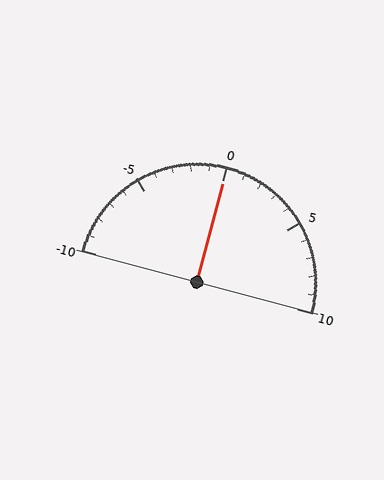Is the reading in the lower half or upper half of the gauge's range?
The reading is in the upper half of the range (-10 to 10).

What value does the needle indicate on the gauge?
The needle indicates approximately 0.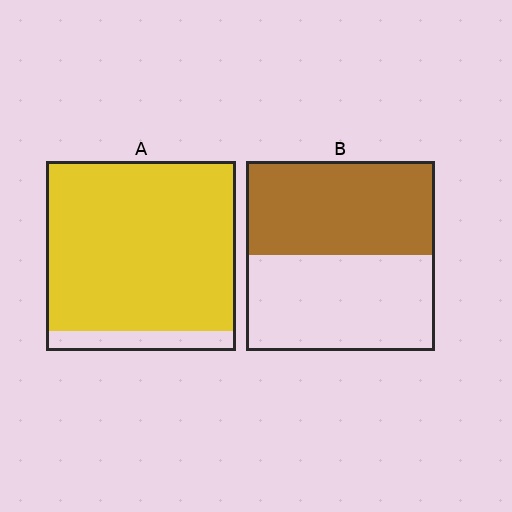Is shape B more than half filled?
Roughly half.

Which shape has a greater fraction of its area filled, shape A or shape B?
Shape A.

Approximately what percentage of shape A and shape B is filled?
A is approximately 90% and B is approximately 50%.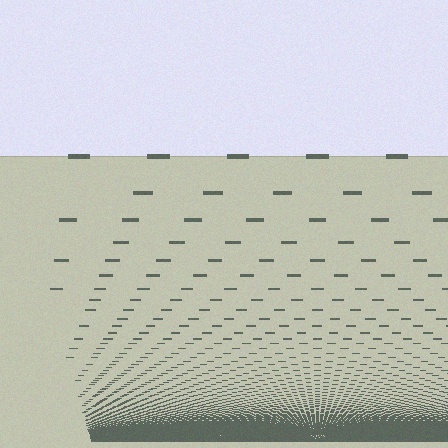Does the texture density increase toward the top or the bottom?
Density increases toward the bottom.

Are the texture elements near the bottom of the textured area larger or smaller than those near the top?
Smaller. The gradient is inverted — elements near the bottom are smaller and denser.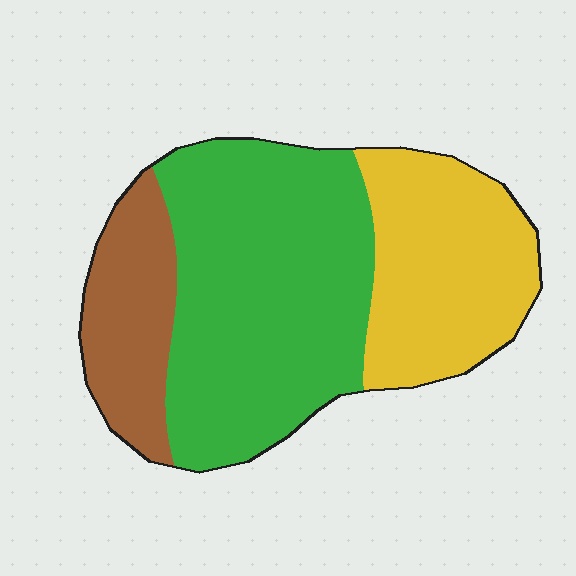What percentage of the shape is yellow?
Yellow covers roughly 30% of the shape.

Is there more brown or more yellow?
Yellow.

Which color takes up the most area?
Green, at roughly 50%.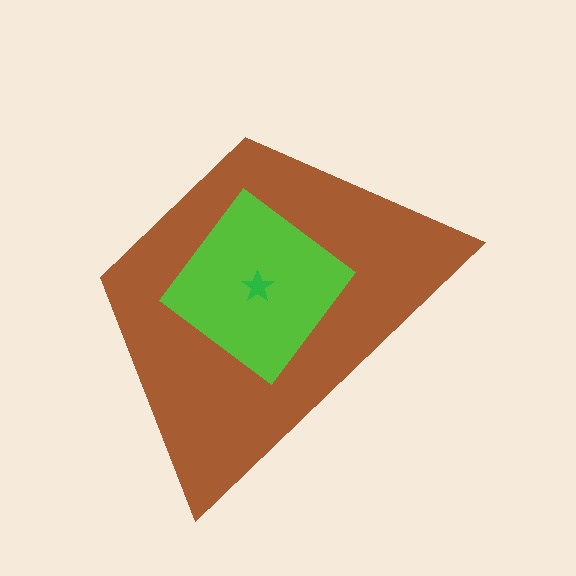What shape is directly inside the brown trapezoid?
The lime diamond.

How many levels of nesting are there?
3.